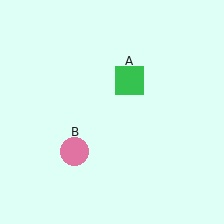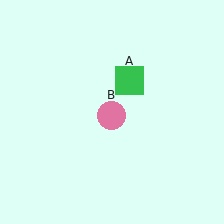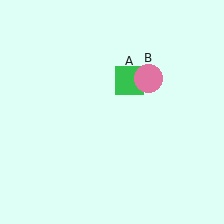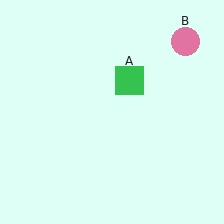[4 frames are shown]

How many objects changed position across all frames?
1 object changed position: pink circle (object B).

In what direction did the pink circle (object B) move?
The pink circle (object B) moved up and to the right.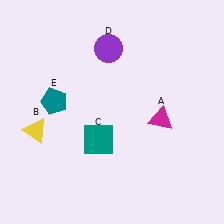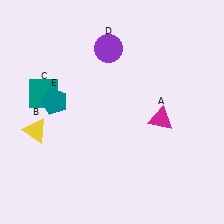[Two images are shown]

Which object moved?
The teal square (C) moved left.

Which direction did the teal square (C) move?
The teal square (C) moved left.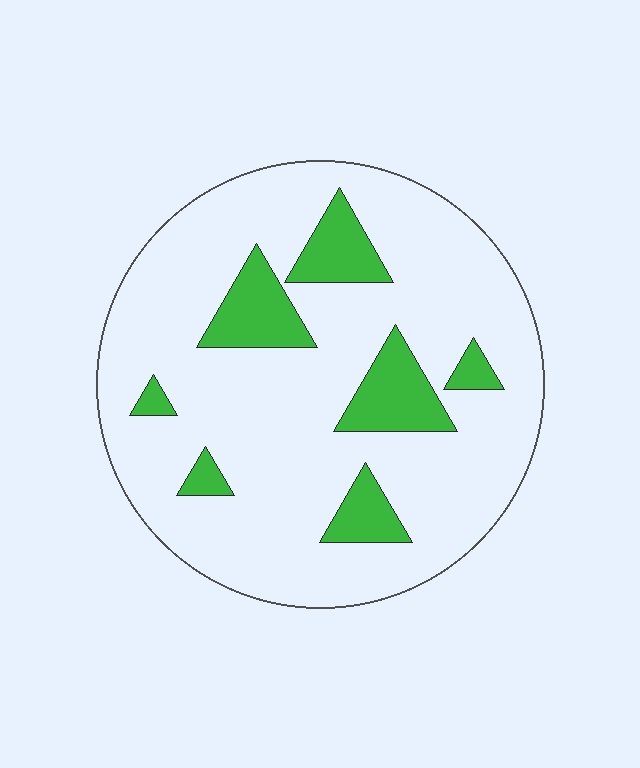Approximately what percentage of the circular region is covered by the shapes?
Approximately 15%.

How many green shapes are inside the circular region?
7.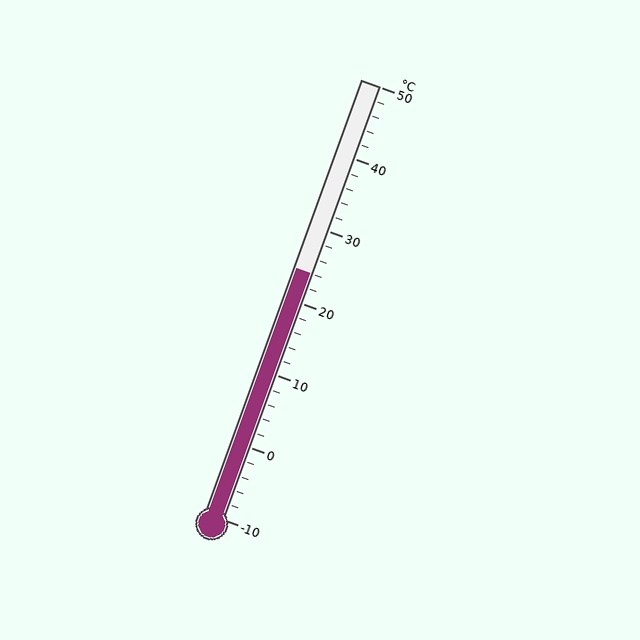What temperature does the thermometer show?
The thermometer shows approximately 24°C.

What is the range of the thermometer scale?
The thermometer scale ranges from -10°C to 50°C.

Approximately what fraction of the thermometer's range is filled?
The thermometer is filled to approximately 55% of its range.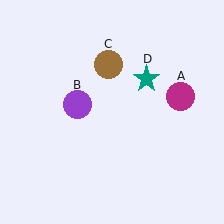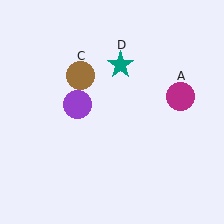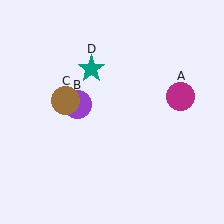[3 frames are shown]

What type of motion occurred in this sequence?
The brown circle (object C), teal star (object D) rotated counterclockwise around the center of the scene.